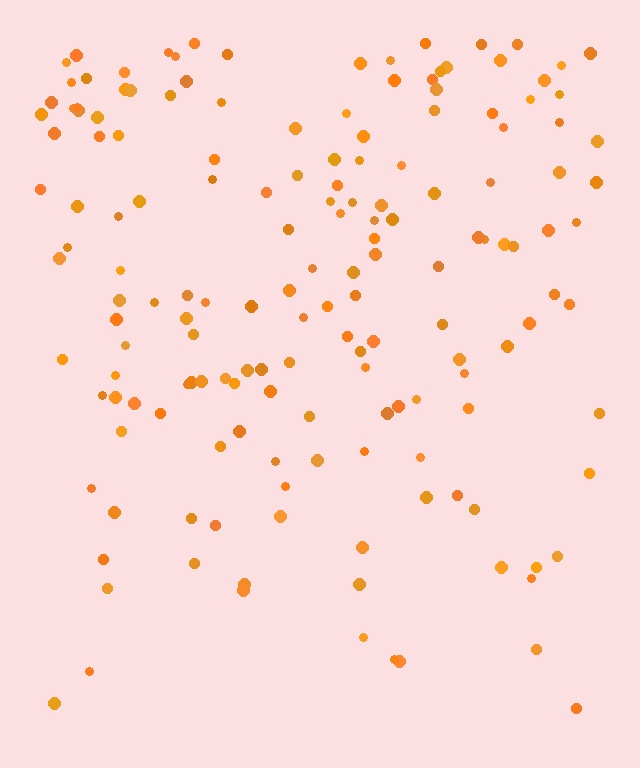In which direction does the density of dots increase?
From bottom to top, with the top side densest.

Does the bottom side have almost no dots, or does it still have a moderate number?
Still a moderate number, just noticeably fewer than the top.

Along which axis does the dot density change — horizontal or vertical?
Vertical.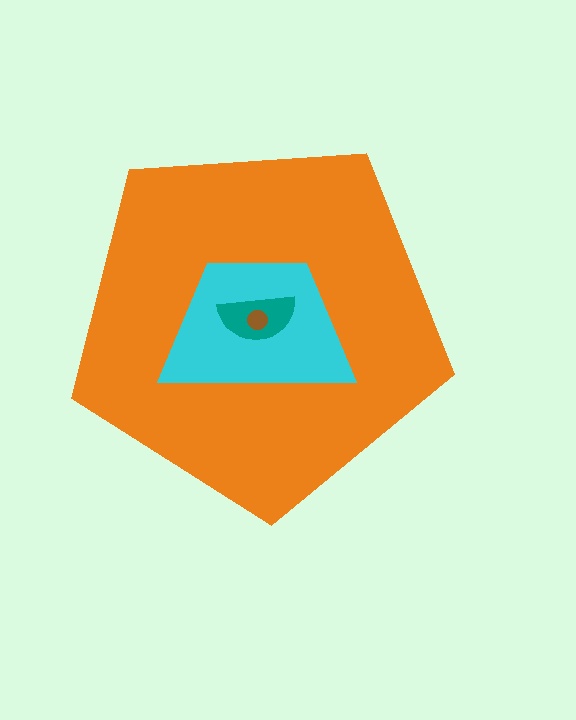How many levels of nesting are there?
4.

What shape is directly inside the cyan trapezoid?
The teal semicircle.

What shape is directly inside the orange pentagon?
The cyan trapezoid.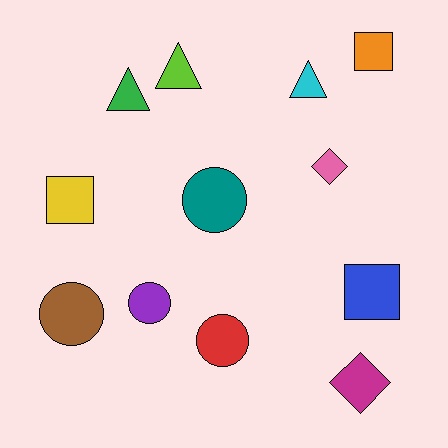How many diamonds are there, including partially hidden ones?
There are 2 diamonds.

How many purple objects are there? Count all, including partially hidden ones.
There is 1 purple object.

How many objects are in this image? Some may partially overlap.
There are 12 objects.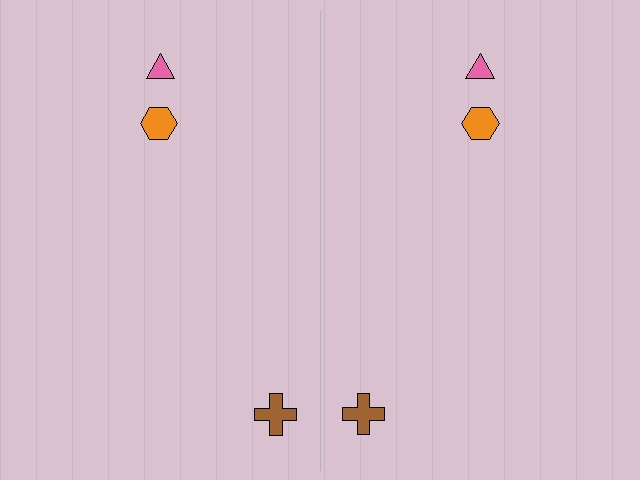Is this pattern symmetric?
Yes, this pattern has bilateral (reflection) symmetry.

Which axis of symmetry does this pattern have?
The pattern has a vertical axis of symmetry running through the center of the image.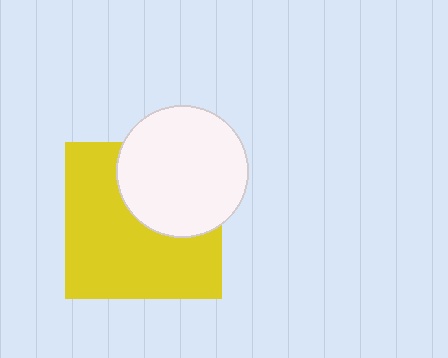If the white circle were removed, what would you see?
You would see the complete yellow square.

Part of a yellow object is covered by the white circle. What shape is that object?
It is a square.